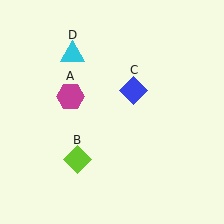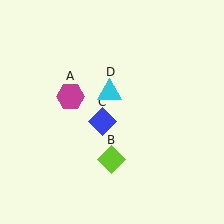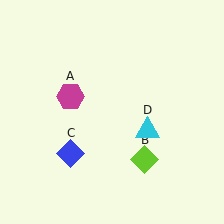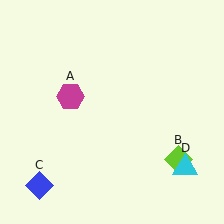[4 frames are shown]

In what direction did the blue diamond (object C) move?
The blue diamond (object C) moved down and to the left.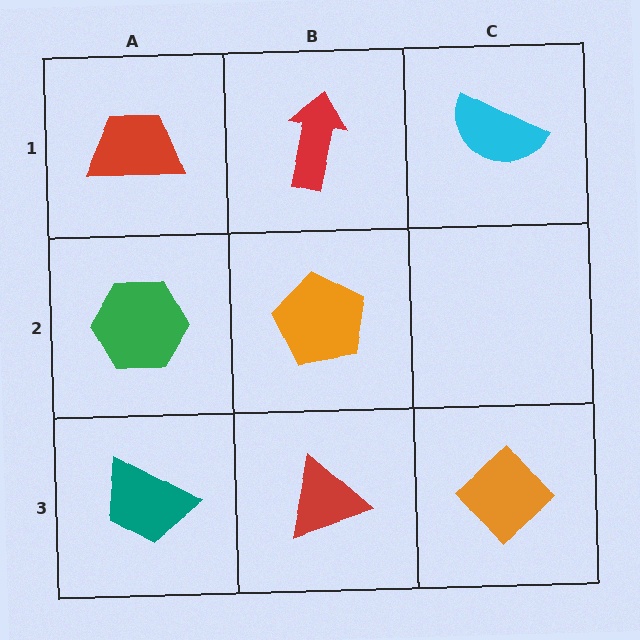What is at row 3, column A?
A teal trapezoid.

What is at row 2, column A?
A green hexagon.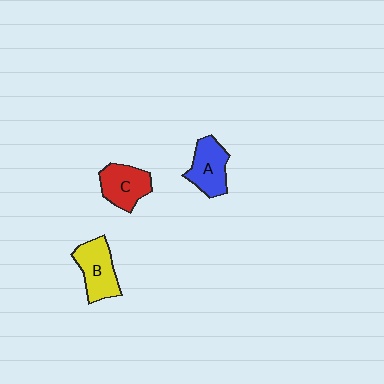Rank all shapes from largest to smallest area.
From largest to smallest: B (yellow), A (blue), C (red).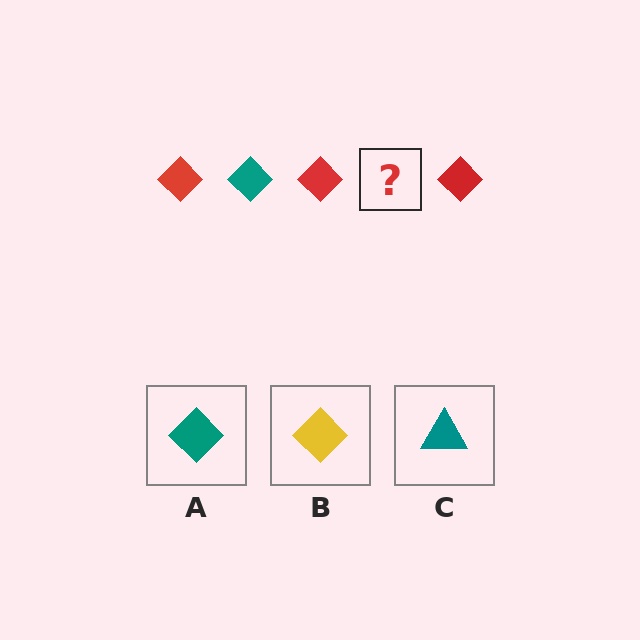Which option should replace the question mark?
Option A.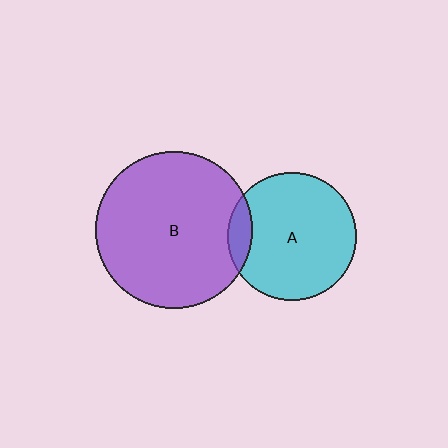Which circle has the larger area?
Circle B (purple).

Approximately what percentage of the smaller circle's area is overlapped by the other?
Approximately 10%.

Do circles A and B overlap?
Yes.